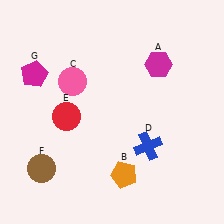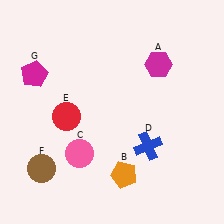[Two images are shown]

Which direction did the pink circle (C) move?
The pink circle (C) moved down.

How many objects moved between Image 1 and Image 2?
1 object moved between the two images.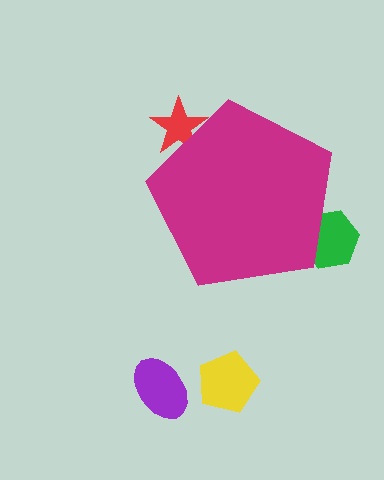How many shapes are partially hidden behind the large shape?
2 shapes are partially hidden.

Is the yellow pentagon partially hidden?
No, the yellow pentagon is fully visible.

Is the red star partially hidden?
Yes, the red star is partially hidden behind the magenta pentagon.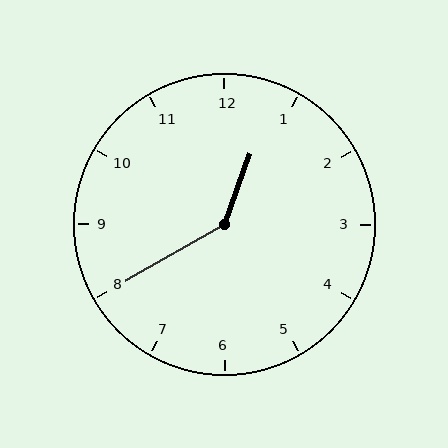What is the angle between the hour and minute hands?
Approximately 140 degrees.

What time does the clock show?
12:40.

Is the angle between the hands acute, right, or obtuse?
It is obtuse.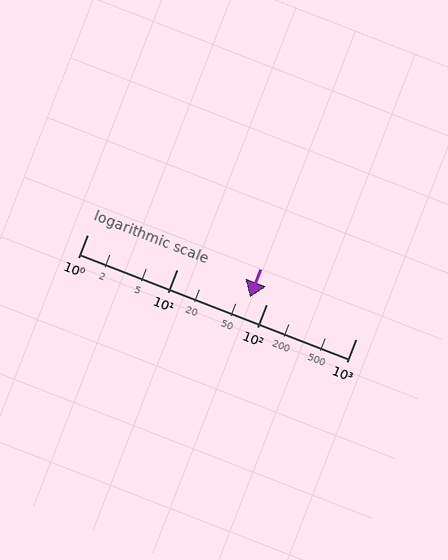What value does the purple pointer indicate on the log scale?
The pointer indicates approximately 66.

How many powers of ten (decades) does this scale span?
The scale spans 3 decades, from 1 to 1000.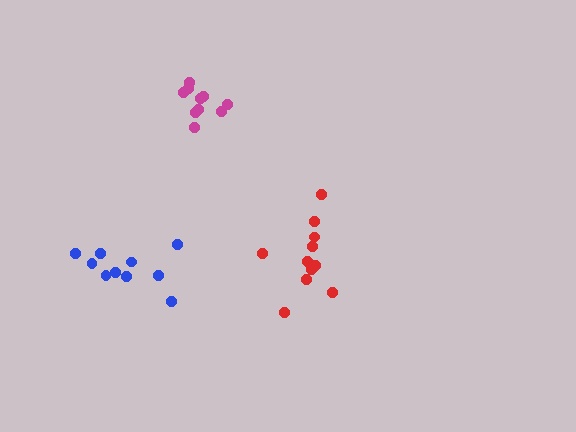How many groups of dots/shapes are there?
There are 3 groups.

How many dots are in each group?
Group 1: 10 dots, Group 2: 10 dots, Group 3: 11 dots (31 total).